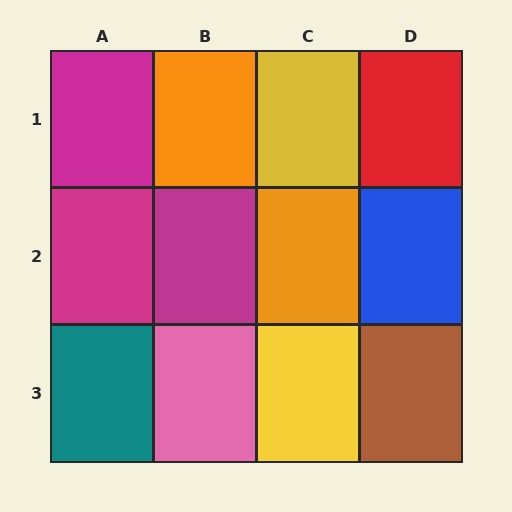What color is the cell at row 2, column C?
Orange.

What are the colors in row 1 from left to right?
Magenta, orange, yellow, red.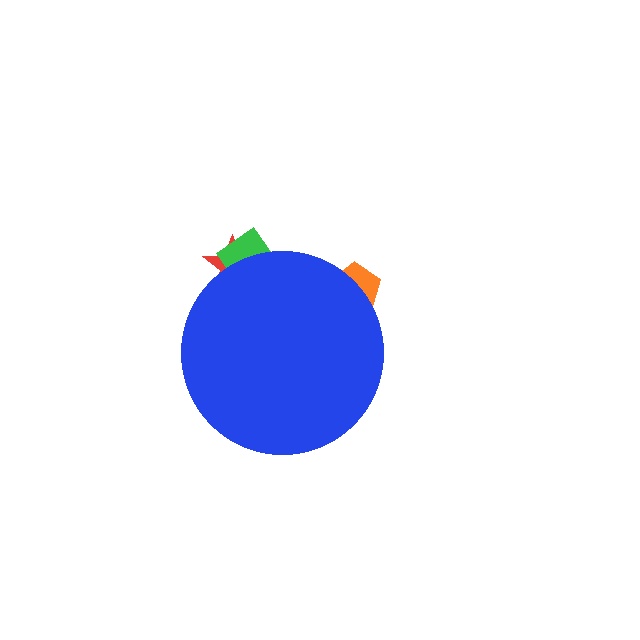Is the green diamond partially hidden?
Yes, the green diamond is partially hidden behind the blue circle.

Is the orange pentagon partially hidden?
Yes, the orange pentagon is partially hidden behind the blue circle.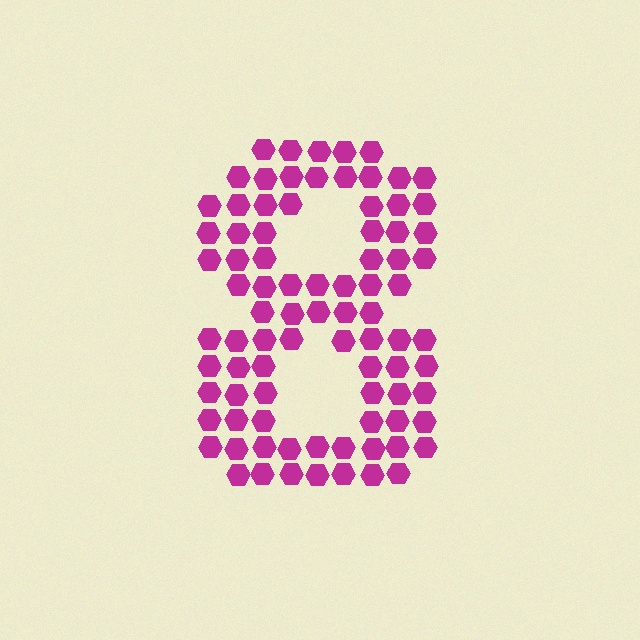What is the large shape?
The large shape is the digit 8.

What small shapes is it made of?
It is made of small hexagons.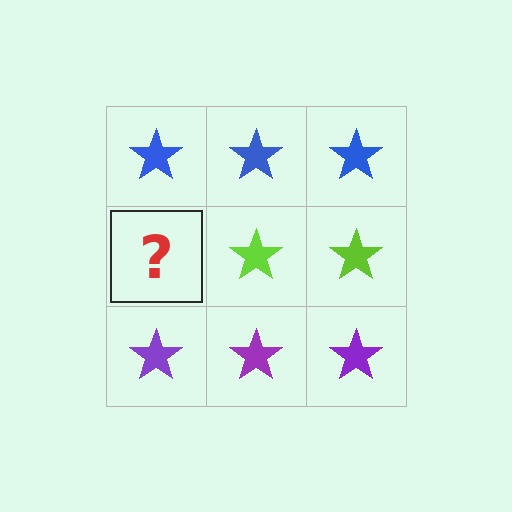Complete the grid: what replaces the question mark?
The question mark should be replaced with a lime star.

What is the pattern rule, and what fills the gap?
The rule is that each row has a consistent color. The gap should be filled with a lime star.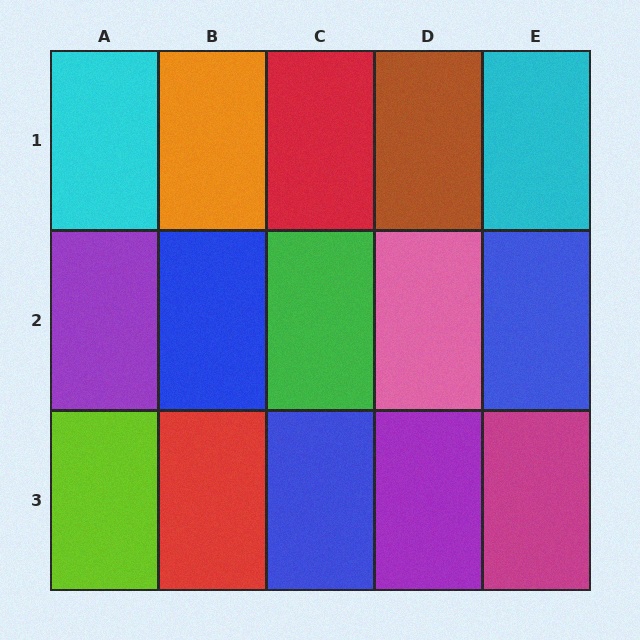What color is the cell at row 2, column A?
Purple.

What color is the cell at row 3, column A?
Lime.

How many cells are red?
2 cells are red.